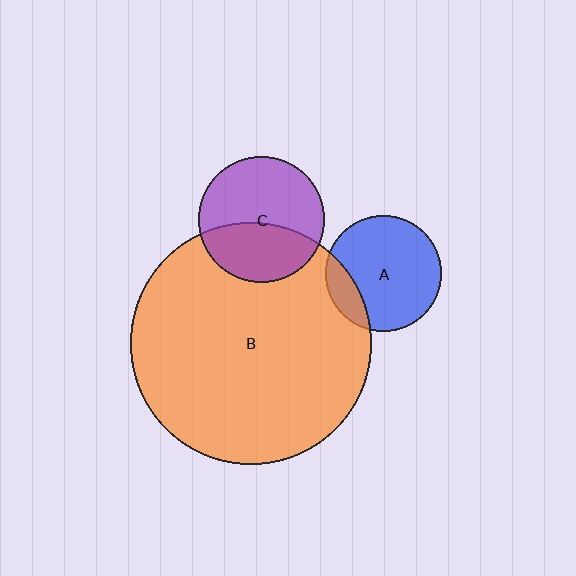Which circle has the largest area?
Circle B (orange).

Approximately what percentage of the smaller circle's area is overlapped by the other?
Approximately 15%.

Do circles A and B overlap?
Yes.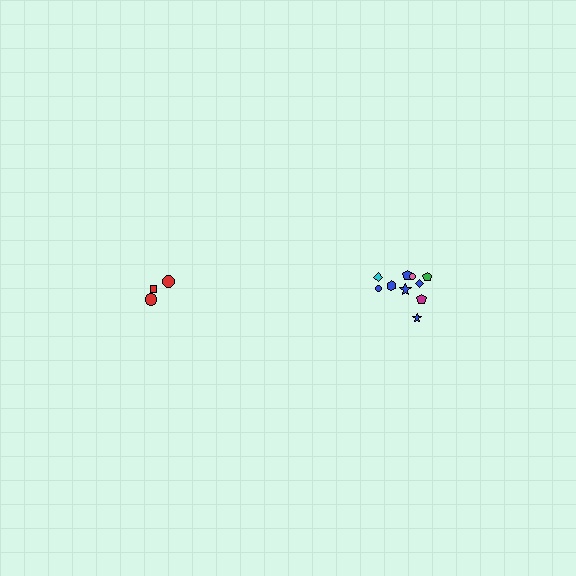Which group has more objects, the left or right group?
The right group.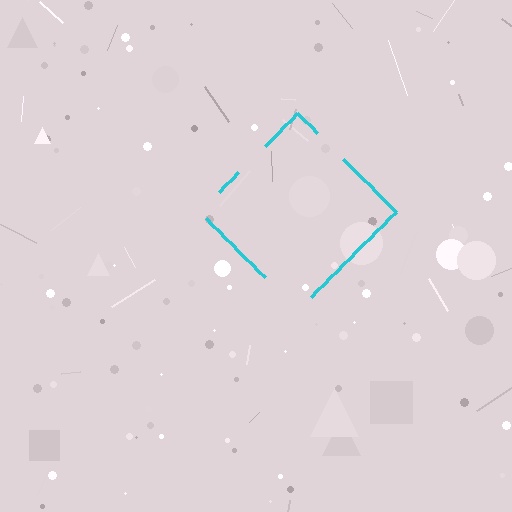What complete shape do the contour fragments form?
The contour fragments form a diamond.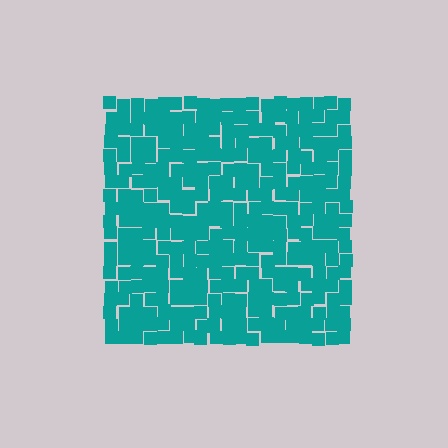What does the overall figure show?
The overall figure shows a square.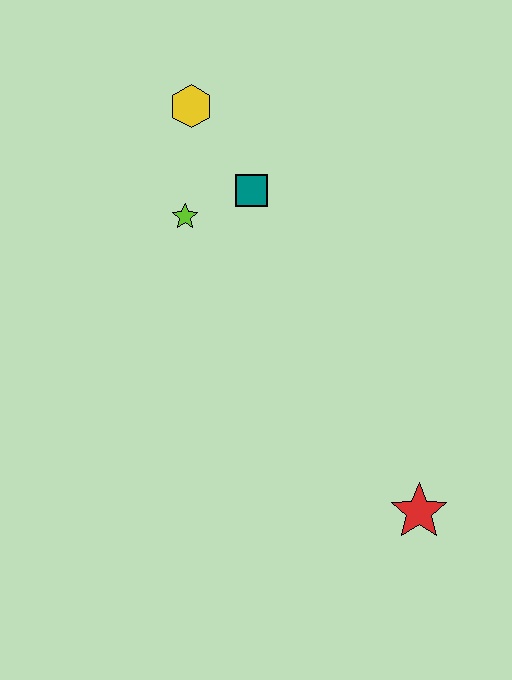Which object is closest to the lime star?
The teal square is closest to the lime star.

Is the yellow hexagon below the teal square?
No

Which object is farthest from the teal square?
The red star is farthest from the teal square.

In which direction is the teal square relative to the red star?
The teal square is above the red star.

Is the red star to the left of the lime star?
No